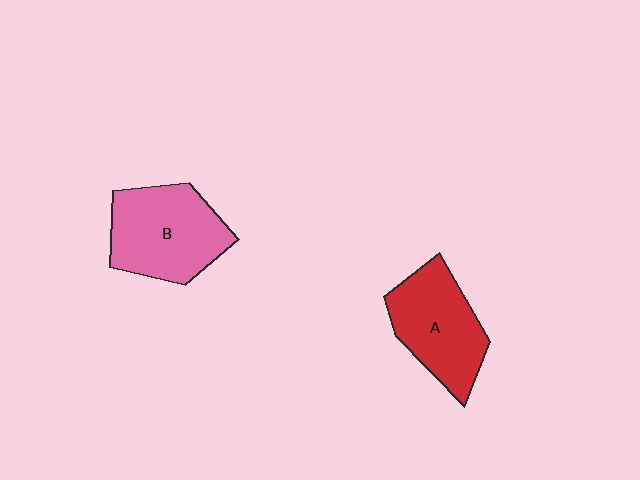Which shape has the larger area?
Shape B (pink).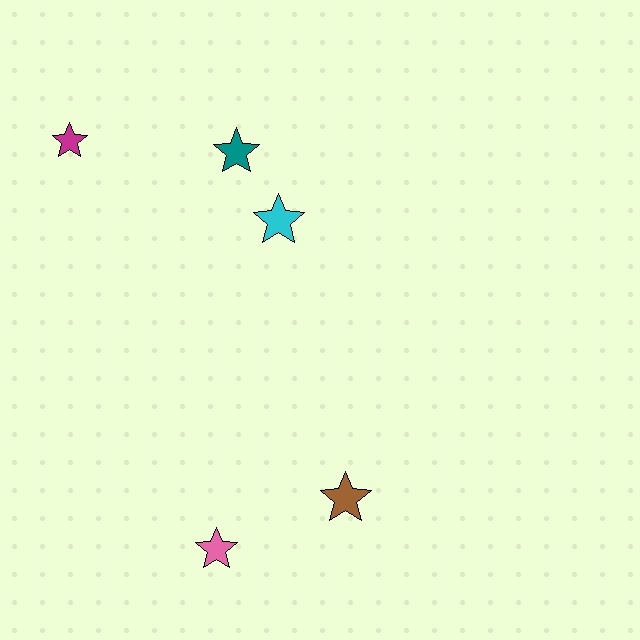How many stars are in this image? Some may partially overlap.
There are 5 stars.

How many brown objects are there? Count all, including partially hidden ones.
There is 1 brown object.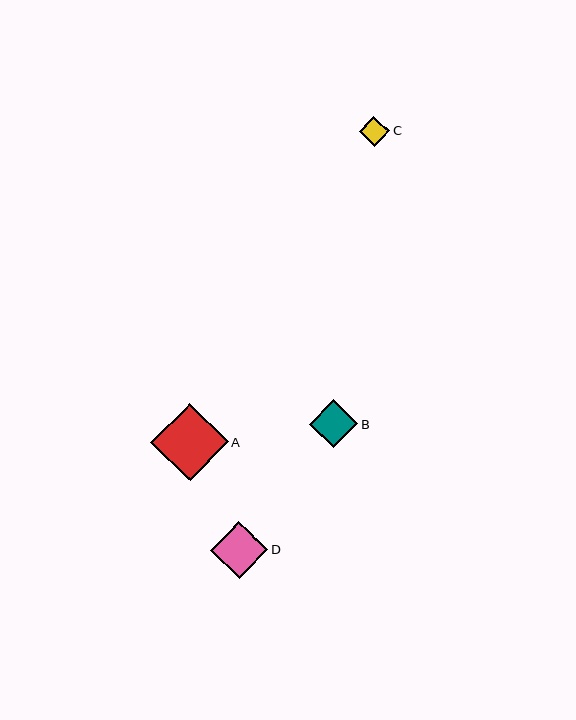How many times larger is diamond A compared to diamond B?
Diamond A is approximately 1.6 times the size of diamond B.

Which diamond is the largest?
Diamond A is the largest with a size of approximately 77 pixels.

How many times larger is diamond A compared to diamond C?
Diamond A is approximately 2.5 times the size of diamond C.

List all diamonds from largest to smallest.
From largest to smallest: A, D, B, C.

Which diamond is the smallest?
Diamond C is the smallest with a size of approximately 31 pixels.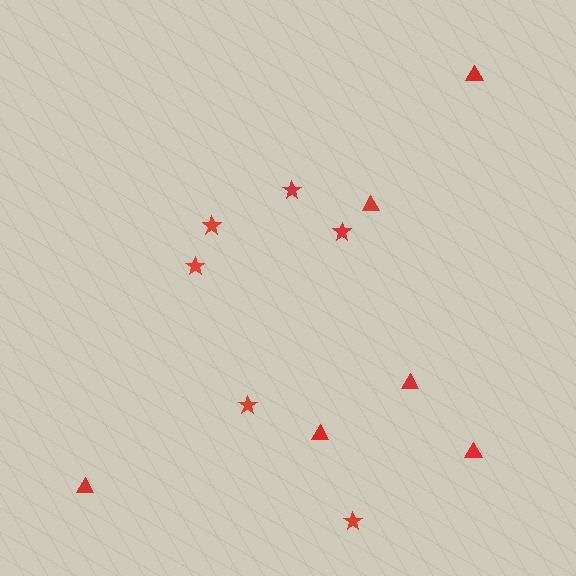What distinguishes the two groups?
There are 2 groups: one group of triangles (6) and one group of stars (6).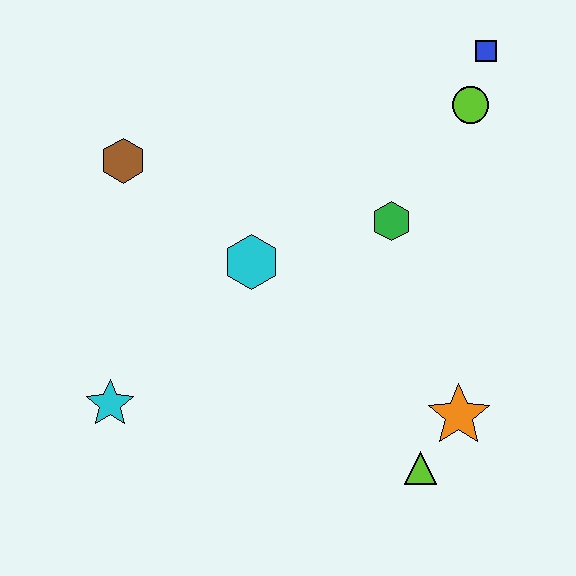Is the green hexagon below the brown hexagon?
Yes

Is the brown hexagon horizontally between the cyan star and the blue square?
Yes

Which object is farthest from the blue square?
The cyan star is farthest from the blue square.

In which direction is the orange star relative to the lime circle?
The orange star is below the lime circle.